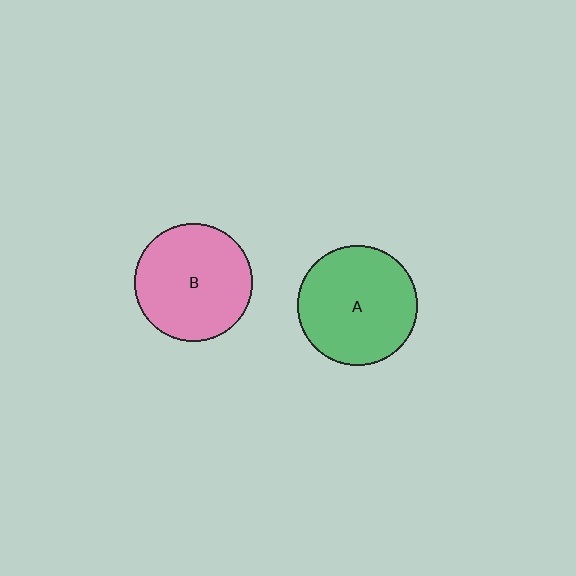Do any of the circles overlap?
No, none of the circles overlap.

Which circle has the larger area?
Circle A (green).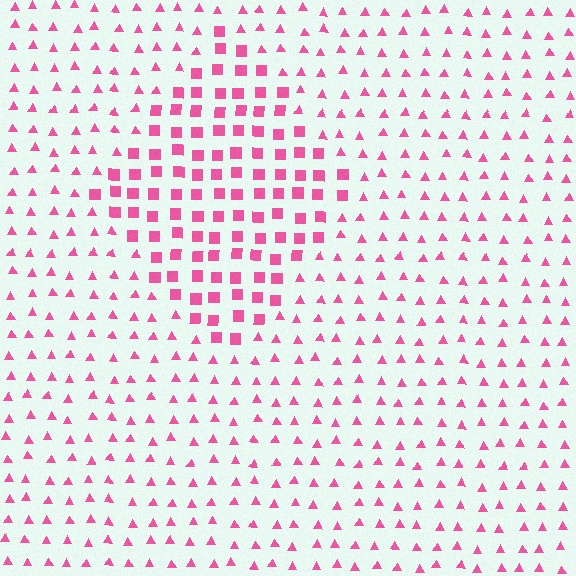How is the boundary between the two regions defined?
The boundary is defined by a change in element shape: squares inside vs. triangles outside. All elements share the same color and spacing.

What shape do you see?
I see a diamond.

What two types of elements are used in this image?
The image uses squares inside the diamond region and triangles outside it.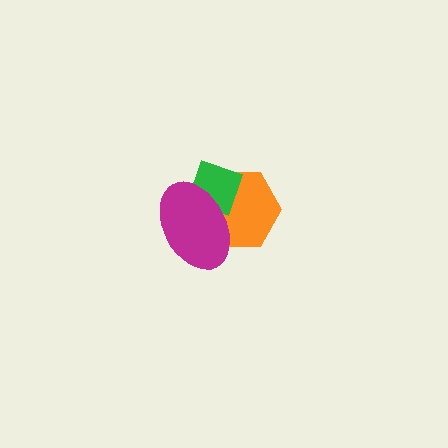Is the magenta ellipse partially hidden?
No, no other shape covers it.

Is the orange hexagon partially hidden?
Yes, it is partially covered by another shape.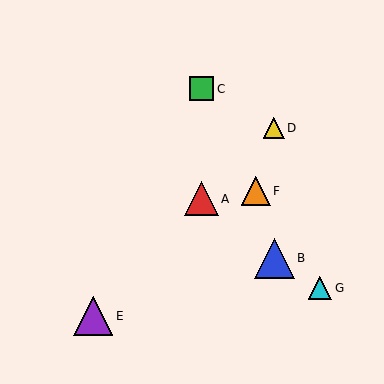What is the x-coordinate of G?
Object G is at x≈320.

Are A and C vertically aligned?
Yes, both are at x≈201.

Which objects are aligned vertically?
Objects A, C are aligned vertically.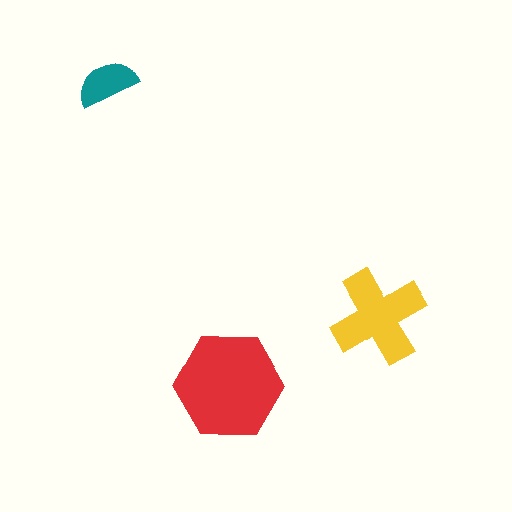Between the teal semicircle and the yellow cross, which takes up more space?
The yellow cross.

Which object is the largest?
The red hexagon.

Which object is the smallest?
The teal semicircle.